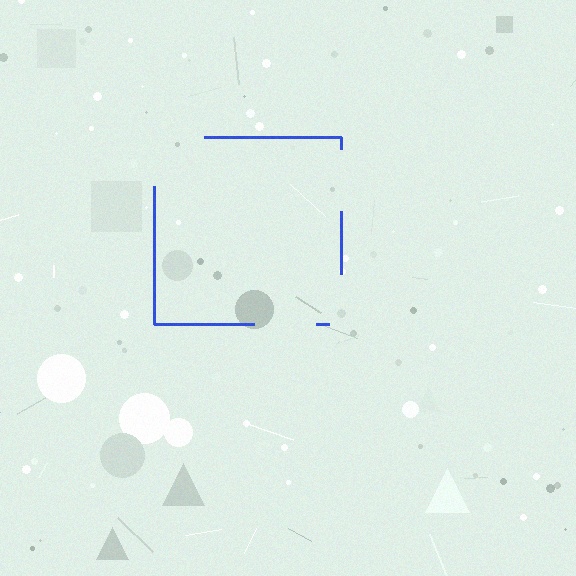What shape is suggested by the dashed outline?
The dashed outline suggests a square.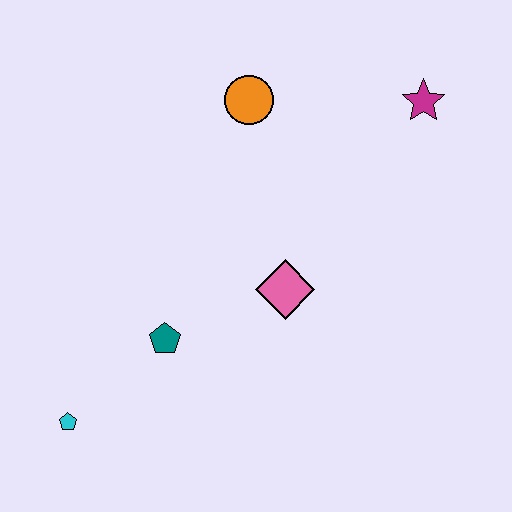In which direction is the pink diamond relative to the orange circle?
The pink diamond is below the orange circle.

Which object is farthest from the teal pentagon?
The magenta star is farthest from the teal pentagon.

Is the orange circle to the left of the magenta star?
Yes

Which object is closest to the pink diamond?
The teal pentagon is closest to the pink diamond.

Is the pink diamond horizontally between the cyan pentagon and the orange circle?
No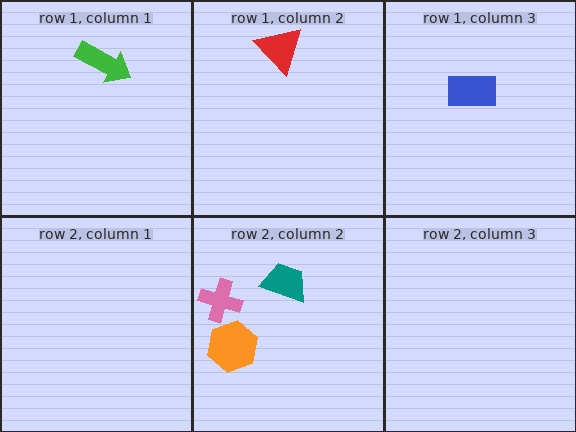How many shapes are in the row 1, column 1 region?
1.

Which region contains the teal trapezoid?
The row 2, column 2 region.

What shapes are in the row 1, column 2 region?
The red triangle.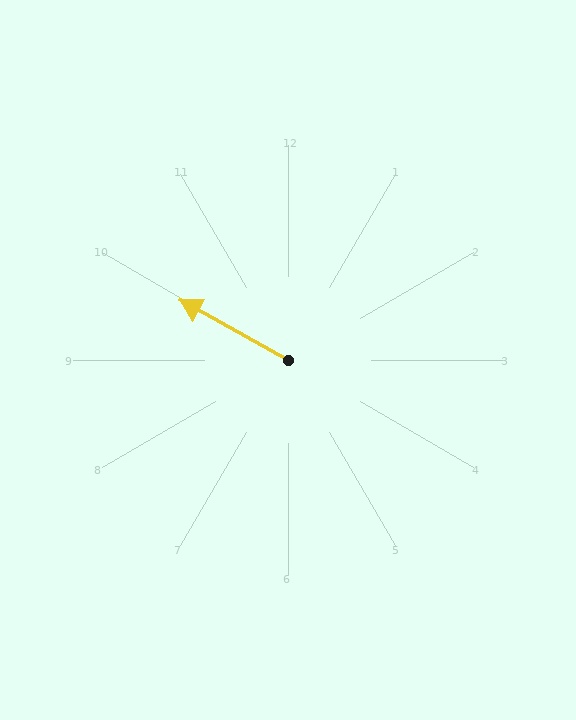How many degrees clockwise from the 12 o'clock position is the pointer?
Approximately 299 degrees.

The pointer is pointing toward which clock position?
Roughly 10 o'clock.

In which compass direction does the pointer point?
Northwest.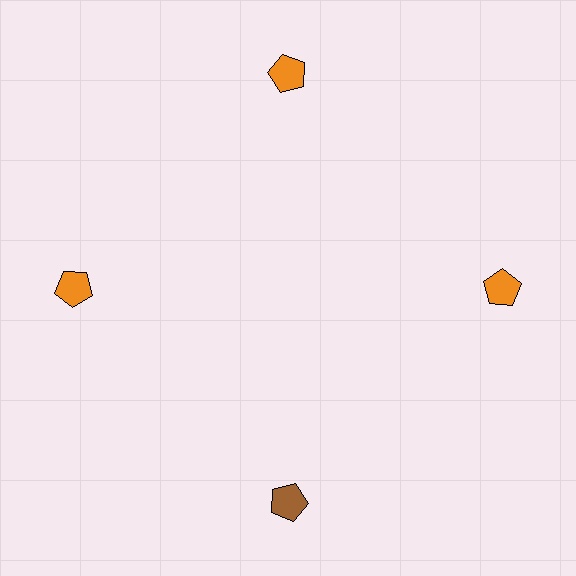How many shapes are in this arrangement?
There are 4 shapes arranged in a ring pattern.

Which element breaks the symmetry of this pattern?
The brown pentagon at roughly the 6 o'clock position breaks the symmetry. All other shapes are orange pentagons.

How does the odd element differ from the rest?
It has a different color: brown instead of orange.